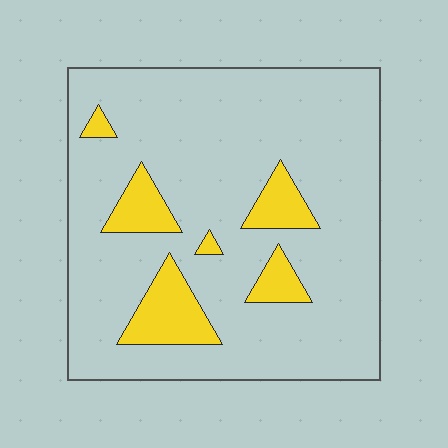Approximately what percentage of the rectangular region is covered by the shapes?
Approximately 15%.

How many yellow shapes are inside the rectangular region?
6.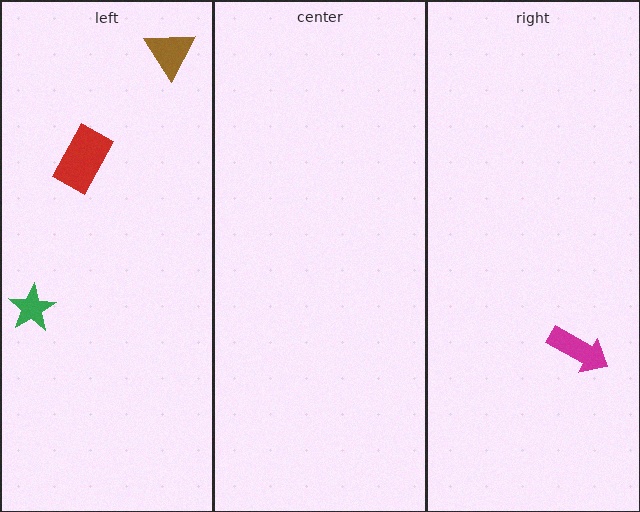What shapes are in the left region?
The brown triangle, the red rectangle, the green star.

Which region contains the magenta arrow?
The right region.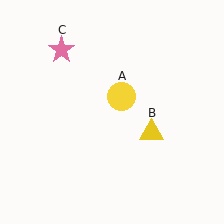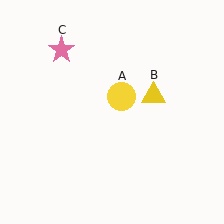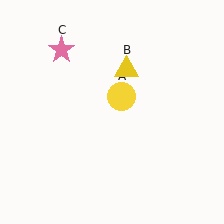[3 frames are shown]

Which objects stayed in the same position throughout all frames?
Yellow circle (object A) and pink star (object C) remained stationary.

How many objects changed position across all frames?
1 object changed position: yellow triangle (object B).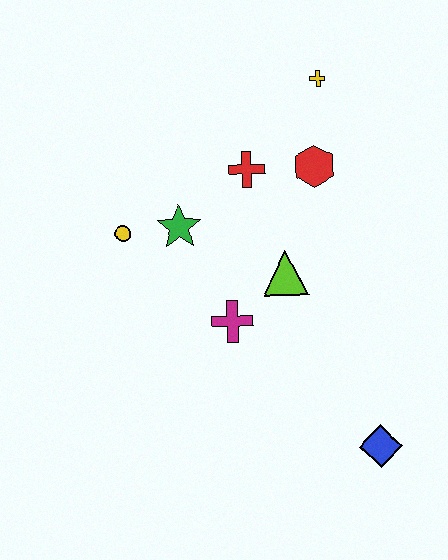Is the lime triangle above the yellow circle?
No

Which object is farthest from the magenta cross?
The yellow cross is farthest from the magenta cross.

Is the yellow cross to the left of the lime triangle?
No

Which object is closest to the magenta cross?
The lime triangle is closest to the magenta cross.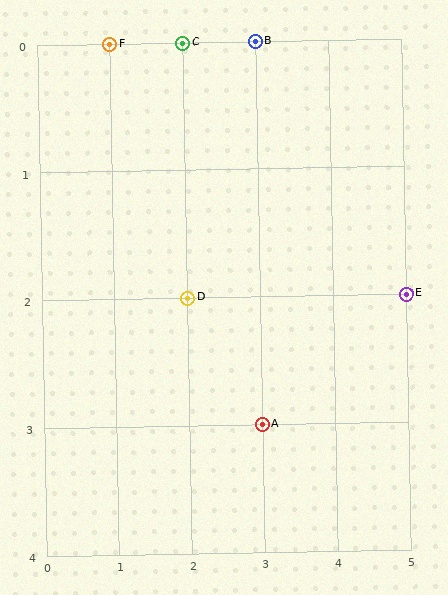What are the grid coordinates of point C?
Point C is at grid coordinates (2, 0).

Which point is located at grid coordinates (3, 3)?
Point A is at (3, 3).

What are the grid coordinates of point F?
Point F is at grid coordinates (1, 0).